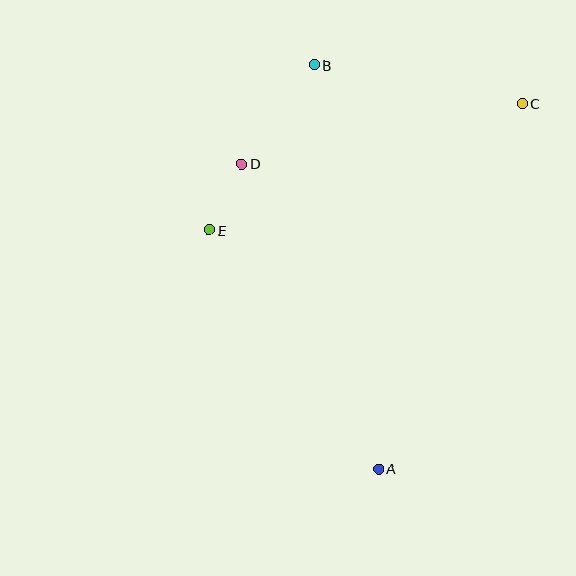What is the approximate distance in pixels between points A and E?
The distance between A and E is approximately 293 pixels.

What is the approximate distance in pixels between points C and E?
The distance between C and E is approximately 338 pixels.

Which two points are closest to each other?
Points D and E are closest to each other.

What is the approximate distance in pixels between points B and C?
The distance between B and C is approximately 212 pixels.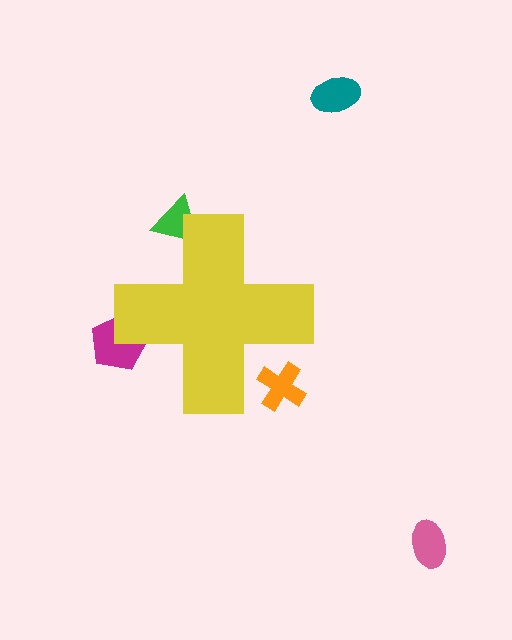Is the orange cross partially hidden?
Yes, the orange cross is partially hidden behind the yellow cross.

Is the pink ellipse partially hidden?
No, the pink ellipse is fully visible.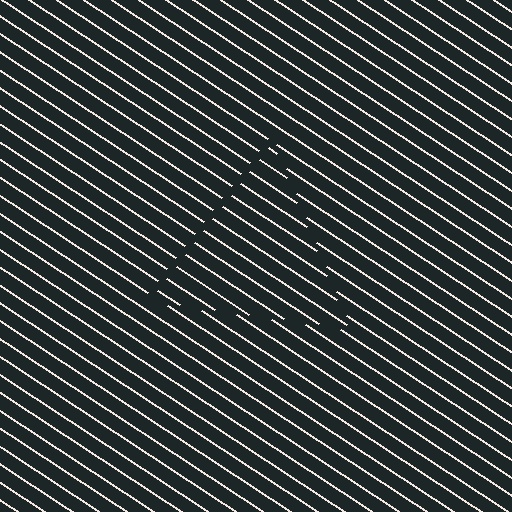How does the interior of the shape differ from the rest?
The interior of the shape contains the same grating, shifted by half a period — the contour is defined by the phase discontinuity where line-ends from the inner and outer gratings abut.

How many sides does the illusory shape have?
3 sides — the line-ends trace a triangle.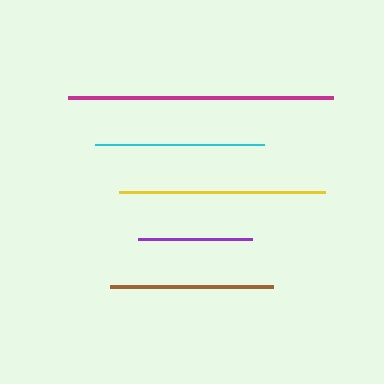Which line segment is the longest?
The magenta line is the longest at approximately 265 pixels.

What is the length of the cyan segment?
The cyan segment is approximately 169 pixels long.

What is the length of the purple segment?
The purple segment is approximately 115 pixels long.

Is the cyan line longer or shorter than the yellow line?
The yellow line is longer than the cyan line.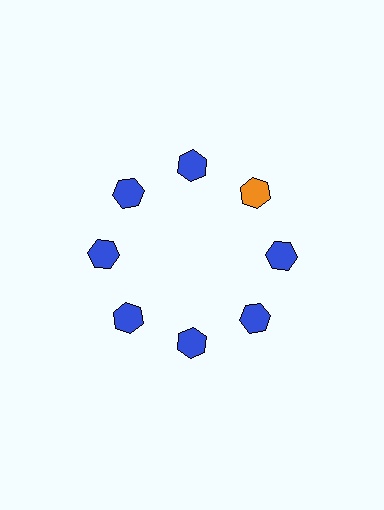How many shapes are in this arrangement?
There are 8 shapes arranged in a ring pattern.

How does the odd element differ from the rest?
It has a different color: orange instead of blue.